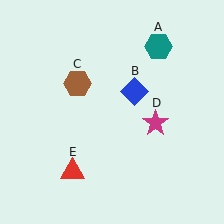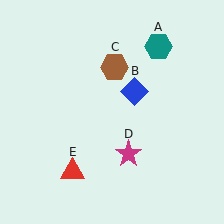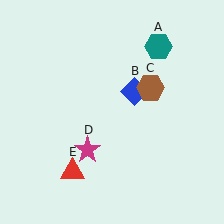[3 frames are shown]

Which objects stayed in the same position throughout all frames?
Teal hexagon (object A) and blue diamond (object B) and red triangle (object E) remained stationary.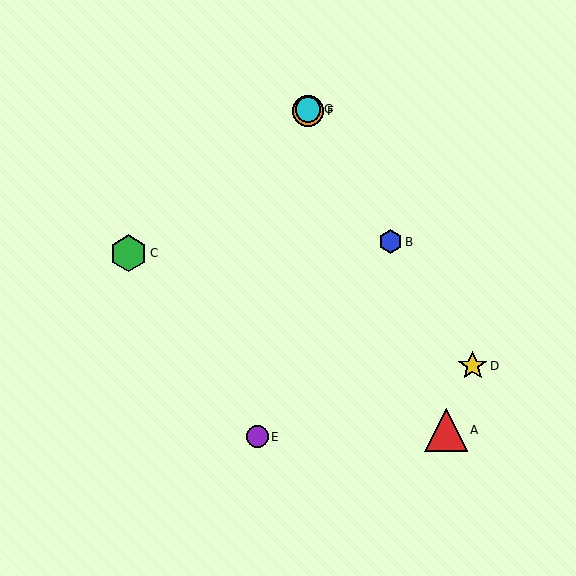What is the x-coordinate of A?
Object A is at x≈446.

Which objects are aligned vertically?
Objects F, G are aligned vertically.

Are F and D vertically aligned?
No, F is at x≈308 and D is at x≈473.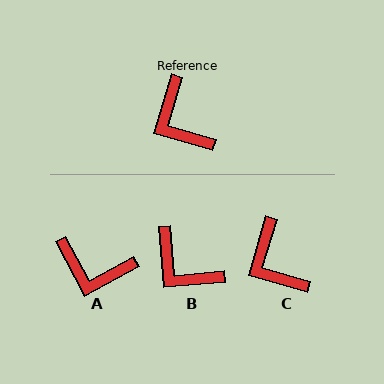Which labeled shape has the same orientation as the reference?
C.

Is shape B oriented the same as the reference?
No, it is off by about 22 degrees.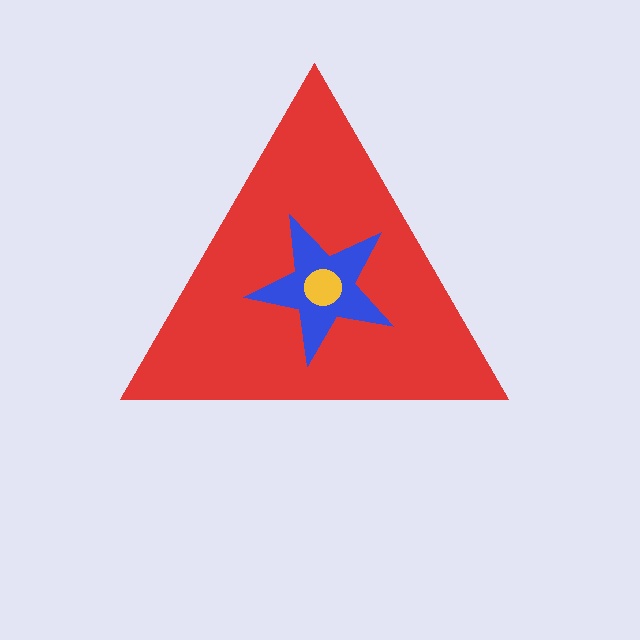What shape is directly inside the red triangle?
The blue star.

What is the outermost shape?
The red triangle.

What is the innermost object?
The yellow circle.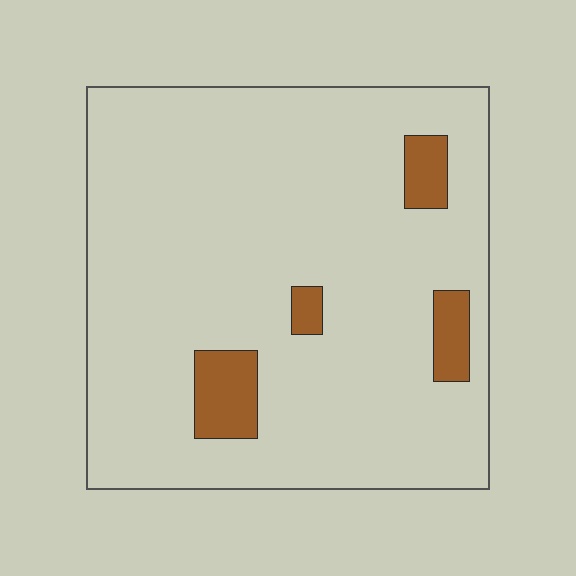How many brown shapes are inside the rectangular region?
4.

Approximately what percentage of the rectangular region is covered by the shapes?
Approximately 10%.